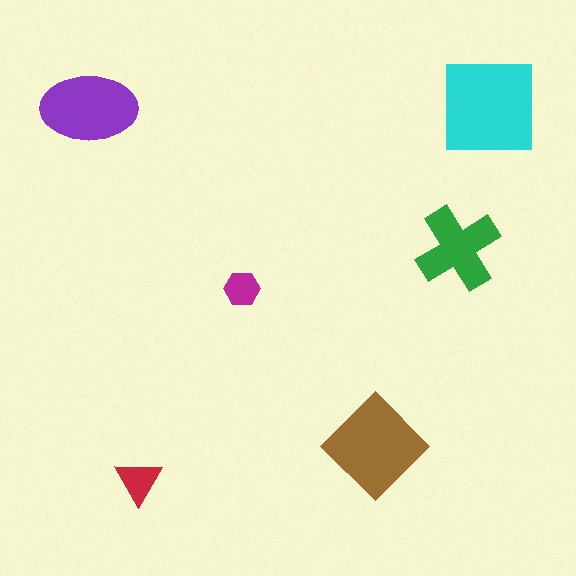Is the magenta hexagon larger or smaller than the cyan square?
Smaller.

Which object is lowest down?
The red triangle is bottommost.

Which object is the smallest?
The magenta hexagon.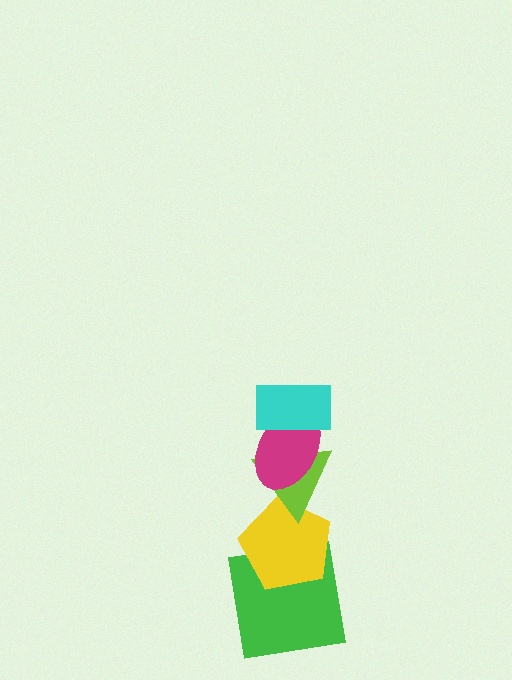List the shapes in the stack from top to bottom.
From top to bottom: the cyan rectangle, the magenta ellipse, the lime triangle, the yellow pentagon, the green square.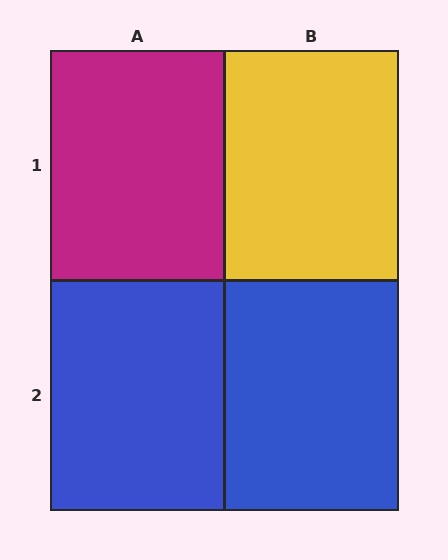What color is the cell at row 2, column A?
Blue.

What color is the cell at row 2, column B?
Blue.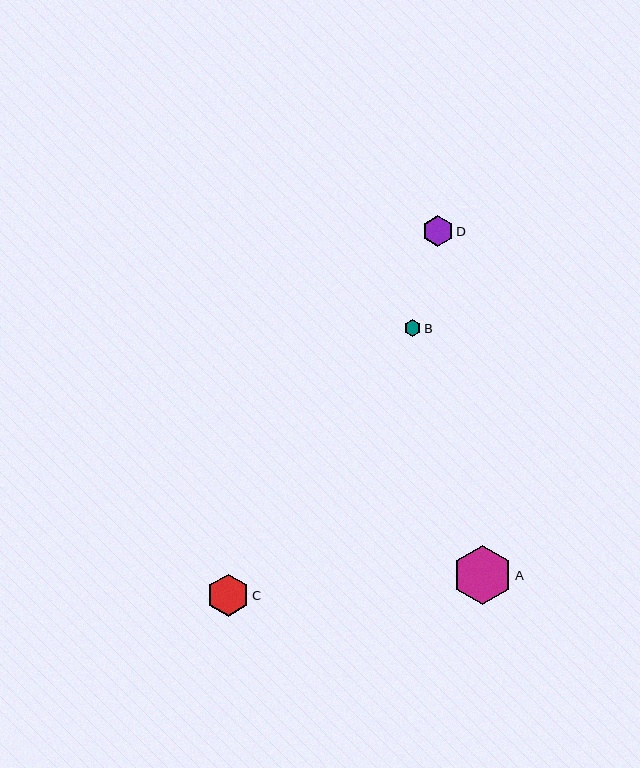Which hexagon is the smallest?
Hexagon B is the smallest with a size of approximately 16 pixels.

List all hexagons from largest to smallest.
From largest to smallest: A, C, D, B.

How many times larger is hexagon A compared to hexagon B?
Hexagon A is approximately 3.6 times the size of hexagon B.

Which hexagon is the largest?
Hexagon A is the largest with a size of approximately 60 pixels.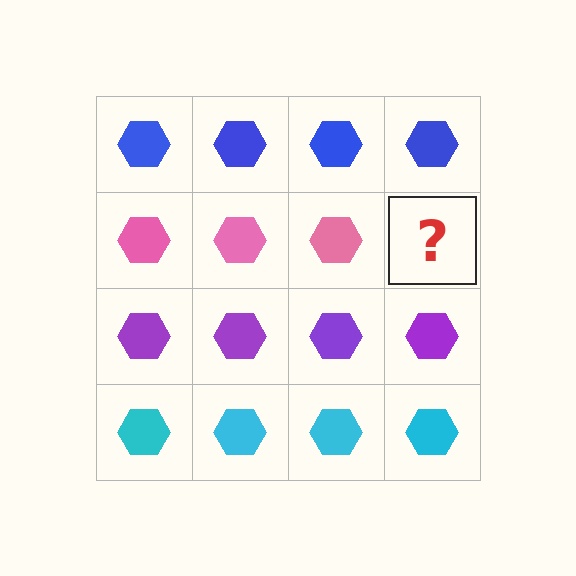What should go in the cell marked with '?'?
The missing cell should contain a pink hexagon.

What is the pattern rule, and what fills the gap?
The rule is that each row has a consistent color. The gap should be filled with a pink hexagon.